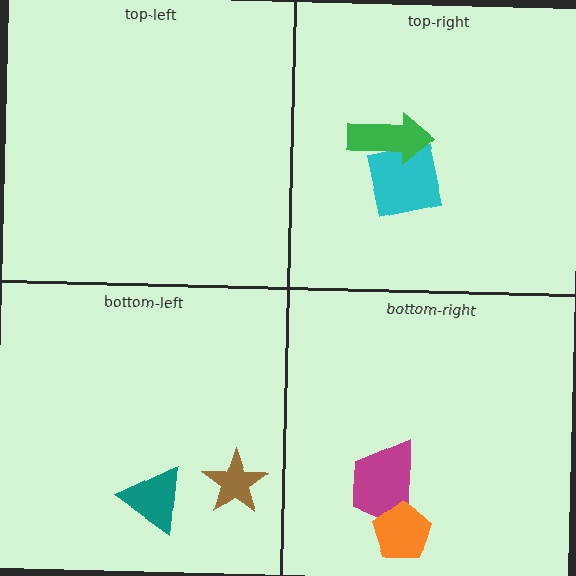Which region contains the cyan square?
The top-right region.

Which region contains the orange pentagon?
The bottom-right region.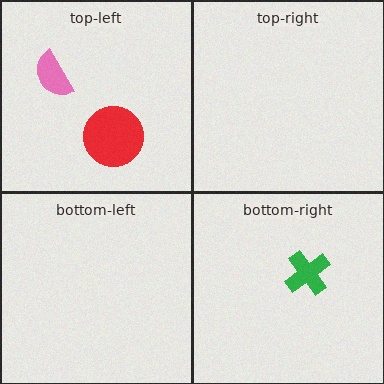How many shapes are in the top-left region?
2.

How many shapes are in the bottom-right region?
1.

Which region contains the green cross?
The bottom-right region.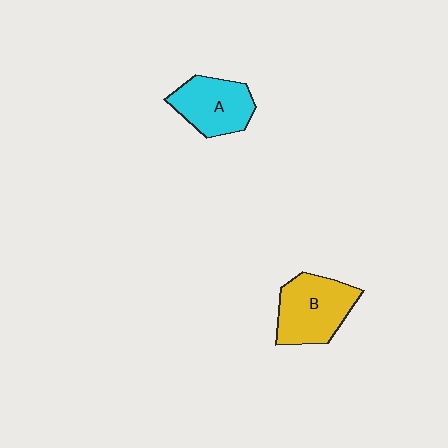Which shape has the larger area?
Shape B (yellow).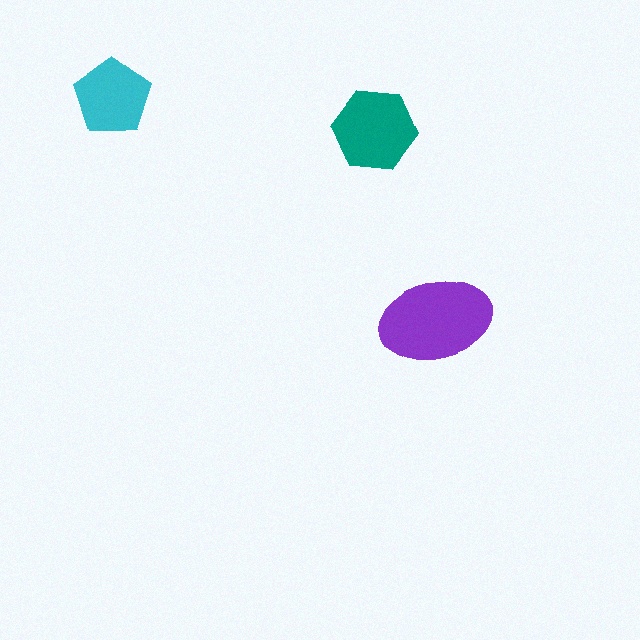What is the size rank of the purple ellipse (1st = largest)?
1st.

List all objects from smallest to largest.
The cyan pentagon, the teal hexagon, the purple ellipse.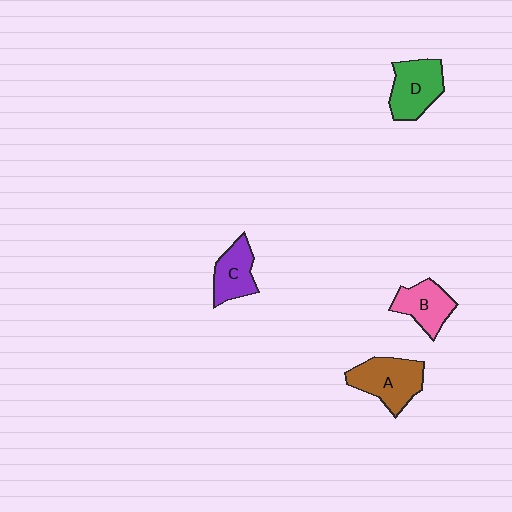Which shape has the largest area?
Shape A (brown).